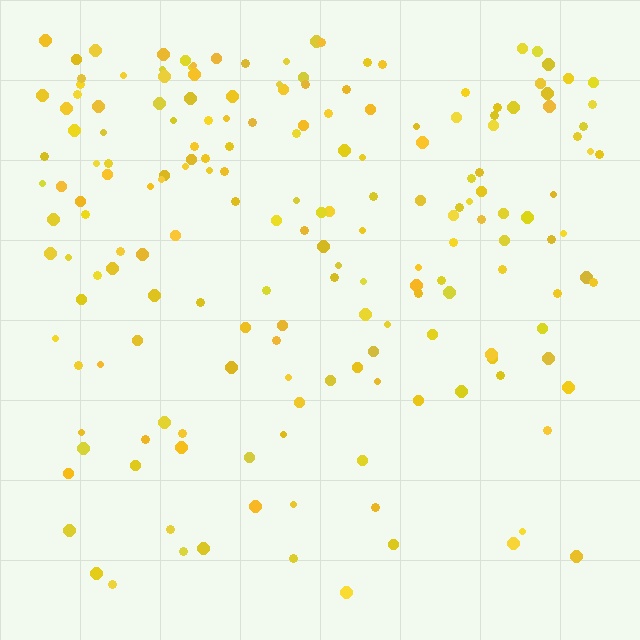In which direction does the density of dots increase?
From bottom to top, with the top side densest.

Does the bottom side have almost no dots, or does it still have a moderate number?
Still a moderate number, just noticeably fewer than the top.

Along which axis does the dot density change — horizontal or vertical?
Vertical.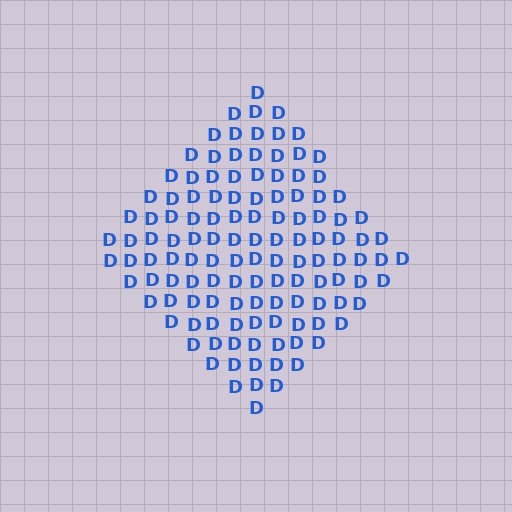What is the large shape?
The large shape is a diamond.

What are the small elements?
The small elements are letter D's.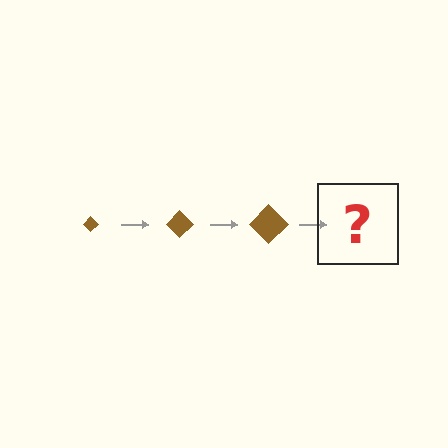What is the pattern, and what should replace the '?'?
The pattern is that the diamond gets progressively larger each step. The '?' should be a brown diamond, larger than the previous one.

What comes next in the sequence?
The next element should be a brown diamond, larger than the previous one.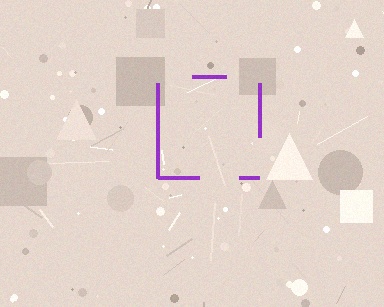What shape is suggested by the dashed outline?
The dashed outline suggests a square.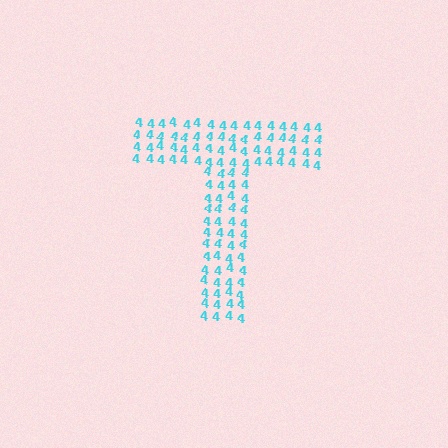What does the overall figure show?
The overall figure shows the letter T.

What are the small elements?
The small elements are digit 4's.